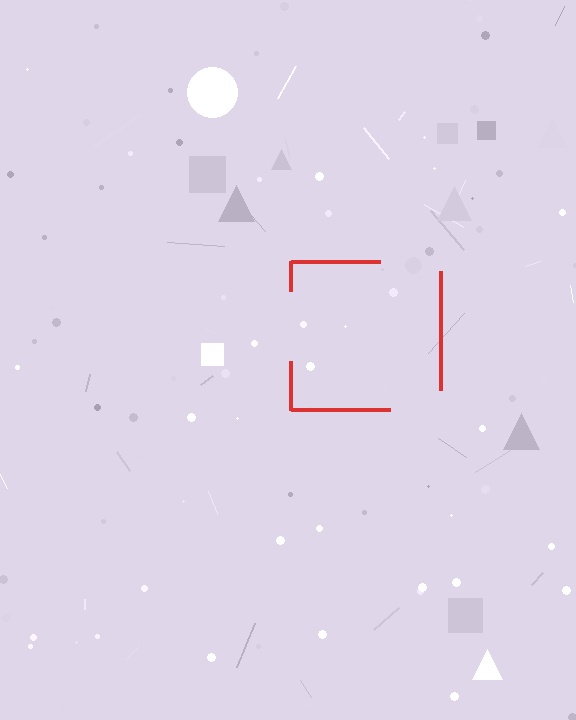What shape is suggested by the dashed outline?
The dashed outline suggests a square.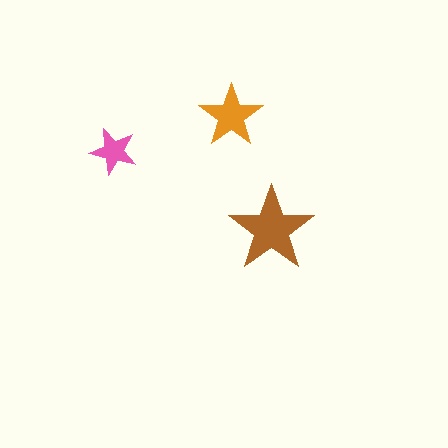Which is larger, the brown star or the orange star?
The brown one.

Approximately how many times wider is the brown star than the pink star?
About 2 times wider.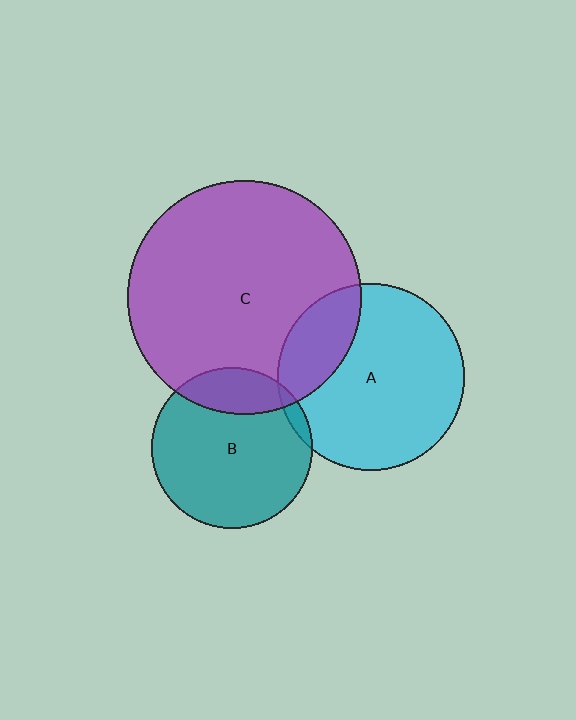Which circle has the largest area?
Circle C (purple).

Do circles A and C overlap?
Yes.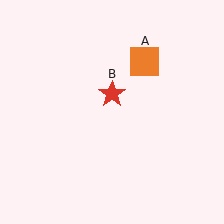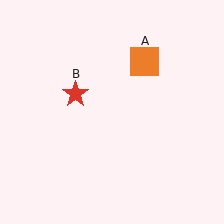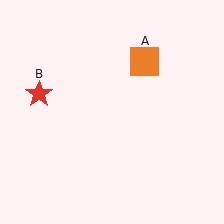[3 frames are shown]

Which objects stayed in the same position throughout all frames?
Orange square (object A) remained stationary.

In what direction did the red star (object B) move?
The red star (object B) moved left.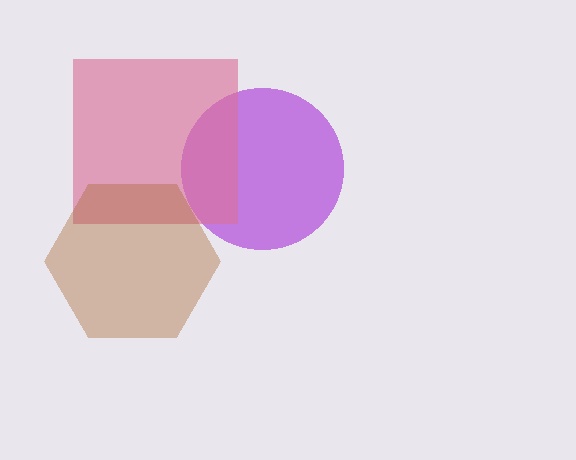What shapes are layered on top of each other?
The layered shapes are: a purple circle, a pink square, a brown hexagon.